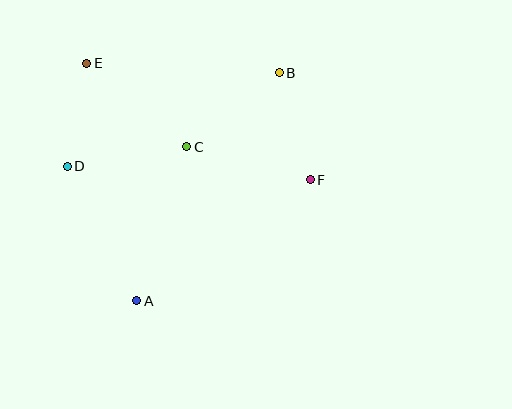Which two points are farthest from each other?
Points A and B are farthest from each other.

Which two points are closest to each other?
Points D and E are closest to each other.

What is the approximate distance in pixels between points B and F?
The distance between B and F is approximately 112 pixels.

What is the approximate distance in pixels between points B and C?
The distance between B and C is approximately 119 pixels.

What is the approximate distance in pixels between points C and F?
The distance between C and F is approximately 128 pixels.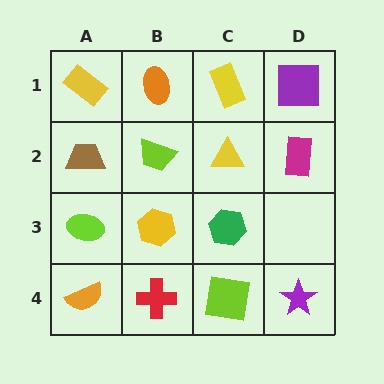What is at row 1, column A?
A yellow rectangle.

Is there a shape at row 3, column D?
No, that cell is empty.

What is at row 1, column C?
A yellow rectangle.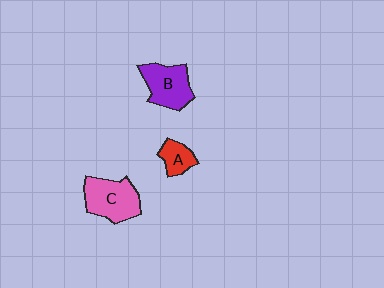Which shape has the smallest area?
Shape A (red).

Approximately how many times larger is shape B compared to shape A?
Approximately 1.9 times.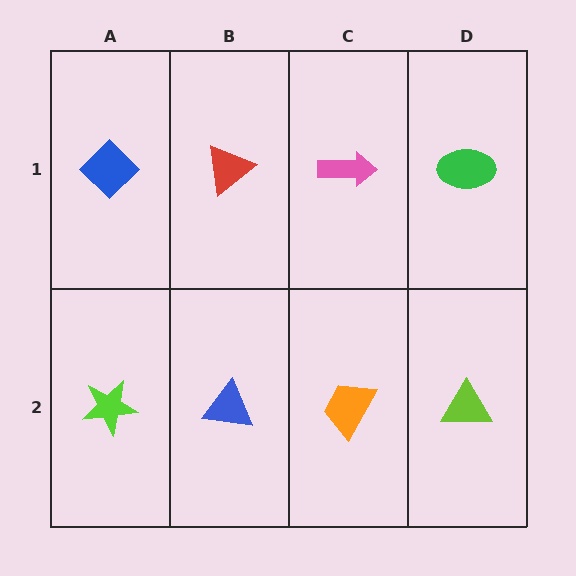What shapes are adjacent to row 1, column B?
A blue triangle (row 2, column B), a blue diamond (row 1, column A), a pink arrow (row 1, column C).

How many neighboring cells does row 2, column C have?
3.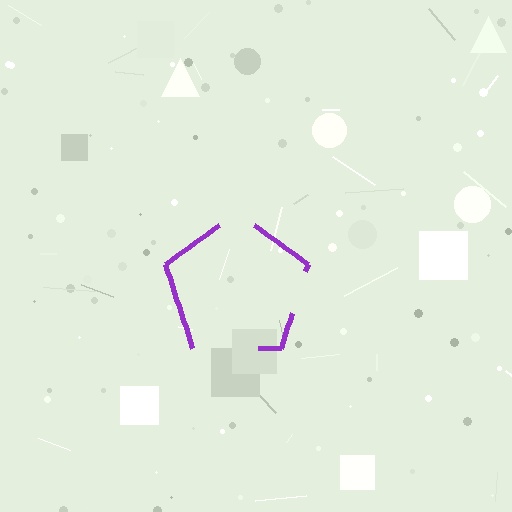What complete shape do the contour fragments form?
The contour fragments form a pentagon.